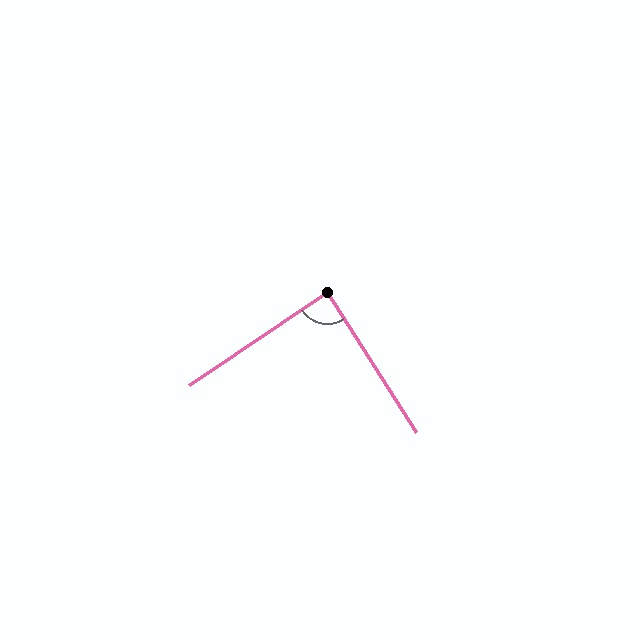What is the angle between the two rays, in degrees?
Approximately 89 degrees.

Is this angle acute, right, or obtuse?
It is approximately a right angle.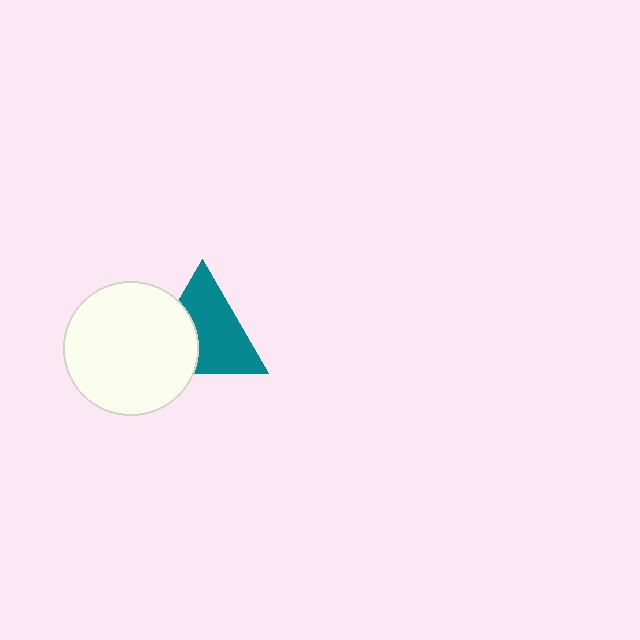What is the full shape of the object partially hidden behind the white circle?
The partially hidden object is a teal triangle.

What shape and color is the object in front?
The object in front is a white circle.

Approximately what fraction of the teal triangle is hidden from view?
Roughly 36% of the teal triangle is hidden behind the white circle.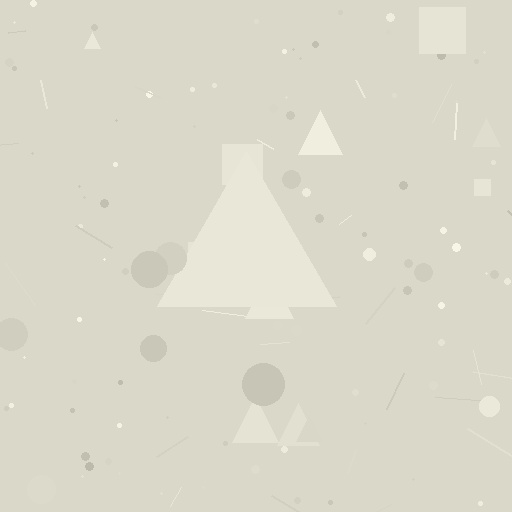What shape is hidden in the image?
A triangle is hidden in the image.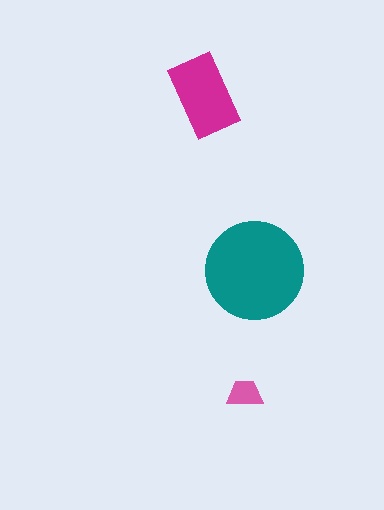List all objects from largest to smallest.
The teal circle, the magenta rectangle, the pink trapezoid.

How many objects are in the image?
There are 3 objects in the image.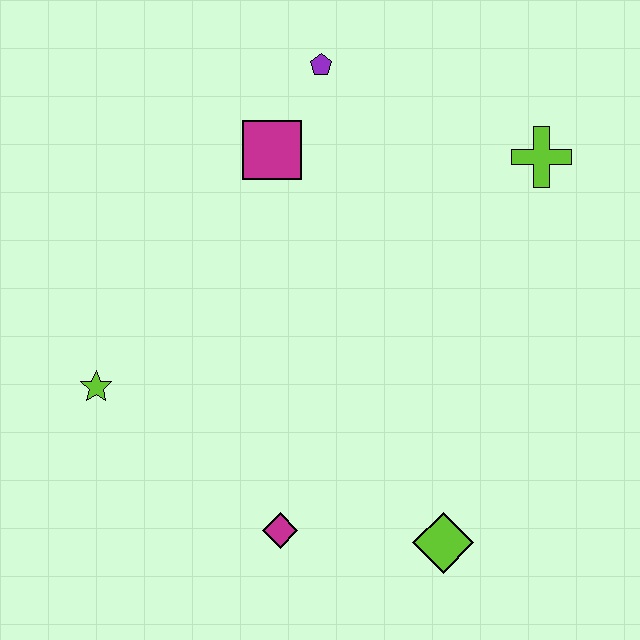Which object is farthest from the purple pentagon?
The lime diamond is farthest from the purple pentagon.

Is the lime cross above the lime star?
Yes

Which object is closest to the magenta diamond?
The lime diamond is closest to the magenta diamond.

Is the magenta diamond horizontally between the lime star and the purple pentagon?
Yes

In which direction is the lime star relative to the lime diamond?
The lime star is to the left of the lime diamond.